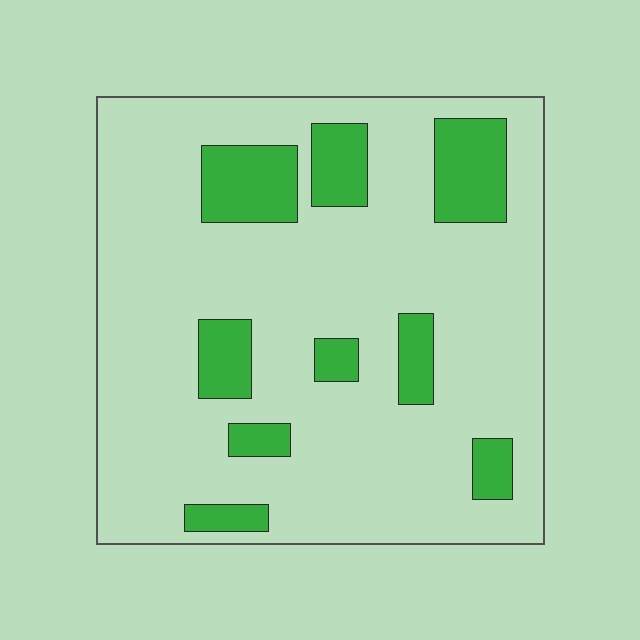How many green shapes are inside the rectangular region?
9.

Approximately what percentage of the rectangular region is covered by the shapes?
Approximately 20%.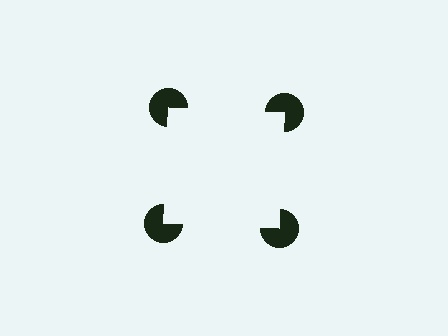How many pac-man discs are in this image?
There are 4 — one at each vertex of the illusory square.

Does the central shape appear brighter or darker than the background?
It typically appears slightly brighter than the background, even though no actual brightness change is drawn.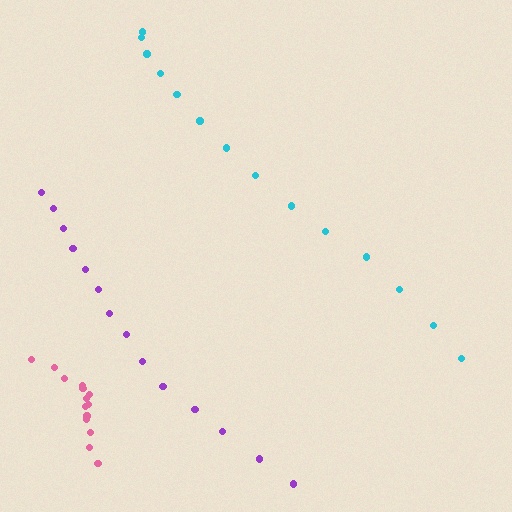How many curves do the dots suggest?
There are 3 distinct paths.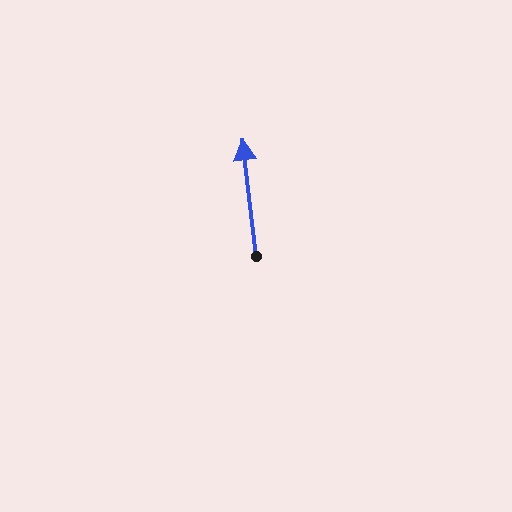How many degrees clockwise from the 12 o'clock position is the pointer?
Approximately 353 degrees.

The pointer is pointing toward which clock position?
Roughly 12 o'clock.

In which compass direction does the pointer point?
North.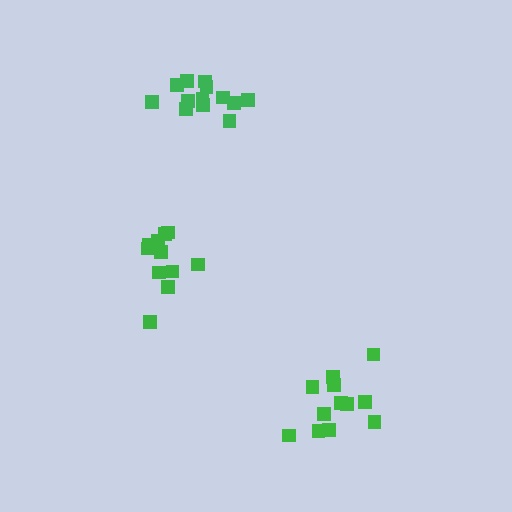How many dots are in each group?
Group 1: 12 dots, Group 2: 12 dots, Group 3: 13 dots (37 total).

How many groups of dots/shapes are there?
There are 3 groups.